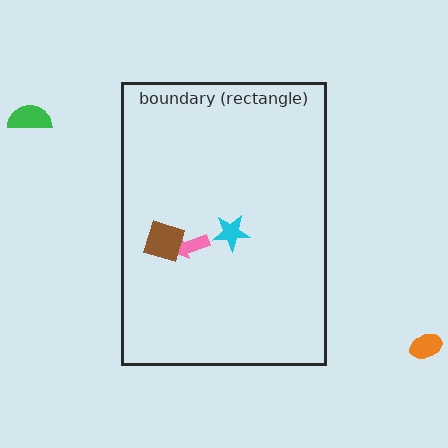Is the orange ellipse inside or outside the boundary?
Outside.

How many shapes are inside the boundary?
3 inside, 2 outside.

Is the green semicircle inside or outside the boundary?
Outside.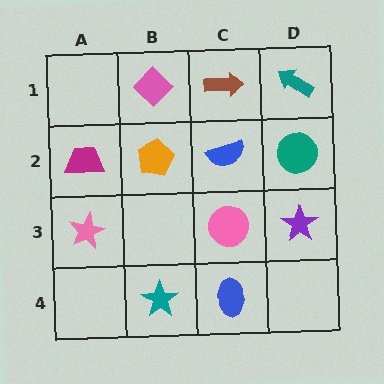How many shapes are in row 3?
3 shapes.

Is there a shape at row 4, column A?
No, that cell is empty.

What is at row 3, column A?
A pink star.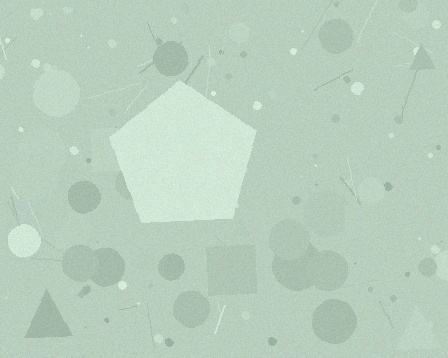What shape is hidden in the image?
A pentagon is hidden in the image.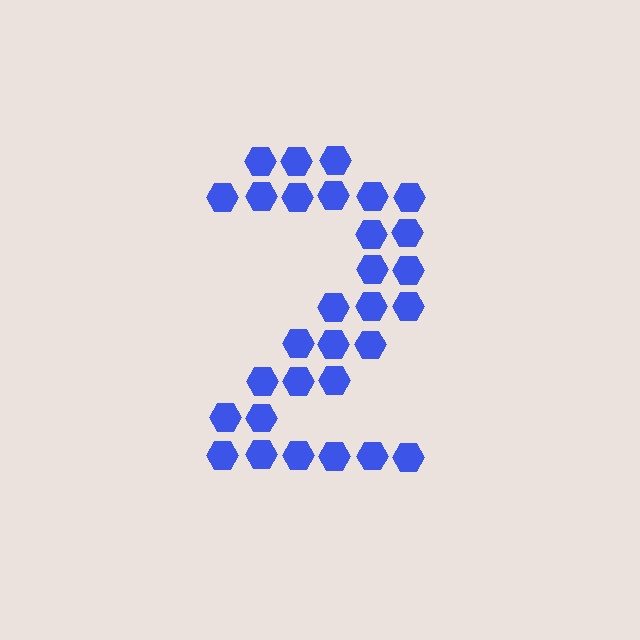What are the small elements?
The small elements are hexagons.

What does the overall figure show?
The overall figure shows the digit 2.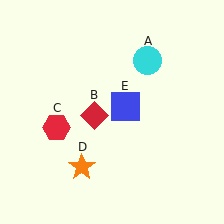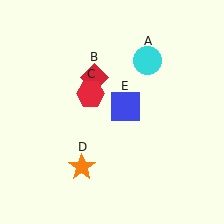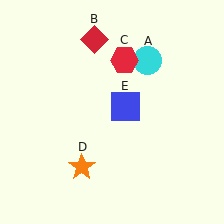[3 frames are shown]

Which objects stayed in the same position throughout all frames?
Cyan circle (object A) and orange star (object D) and blue square (object E) remained stationary.